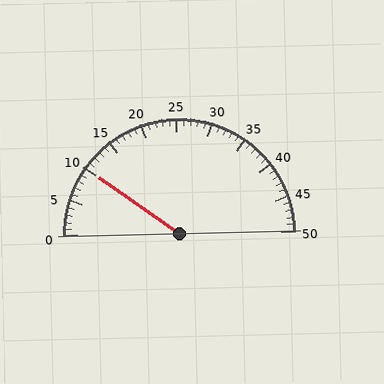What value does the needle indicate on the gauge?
The needle indicates approximately 10.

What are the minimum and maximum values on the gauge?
The gauge ranges from 0 to 50.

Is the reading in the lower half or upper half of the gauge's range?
The reading is in the lower half of the range (0 to 50).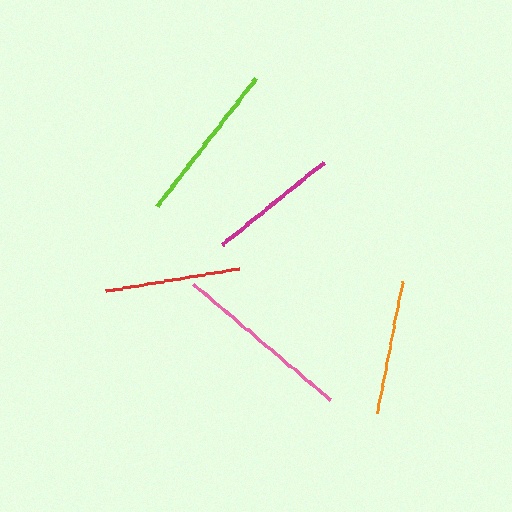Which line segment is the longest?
The pink line is the longest at approximately 179 pixels.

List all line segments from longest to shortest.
From longest to shortest: pink, lime, red, orange, magenta.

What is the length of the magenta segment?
The magenta segment is approximately 130 pixels long.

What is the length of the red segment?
The red segment is approximately 135 pixels long.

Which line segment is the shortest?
The magenta line is the shortest at approximately 130 pixels.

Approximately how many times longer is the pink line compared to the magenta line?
The pink line is approximately 1.4 times the length of the magenta line.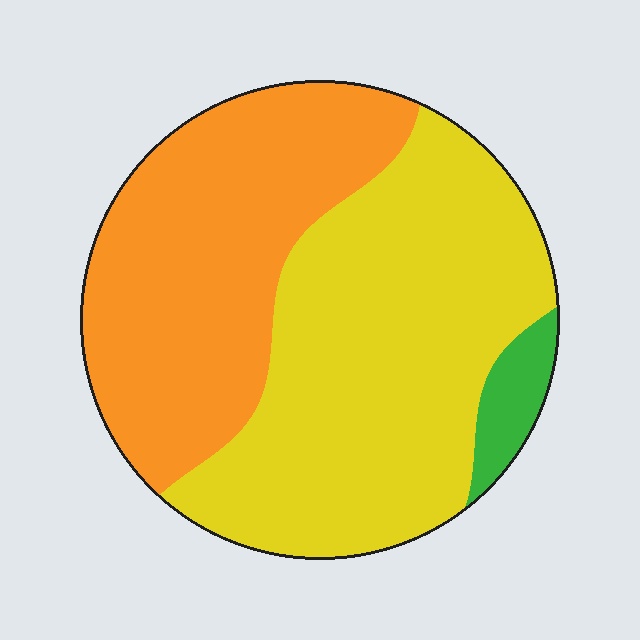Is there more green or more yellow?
Yellow.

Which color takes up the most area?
Yellow, at roughly 55%.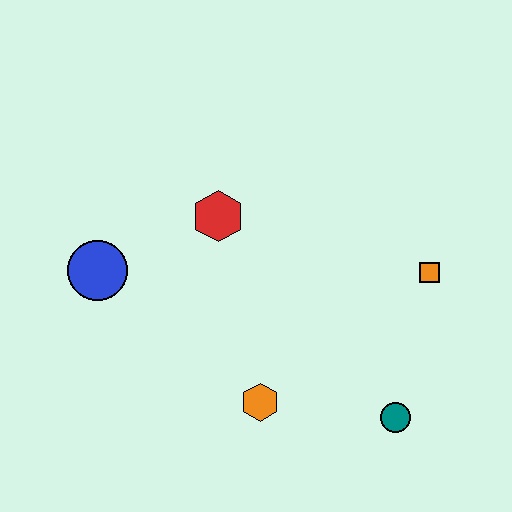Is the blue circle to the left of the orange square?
Yes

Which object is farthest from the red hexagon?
The teal circle is farthest from the red hexagon.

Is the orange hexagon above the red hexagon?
No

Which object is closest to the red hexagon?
The blue circle is closest to the red hexagon.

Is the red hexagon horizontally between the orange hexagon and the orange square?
No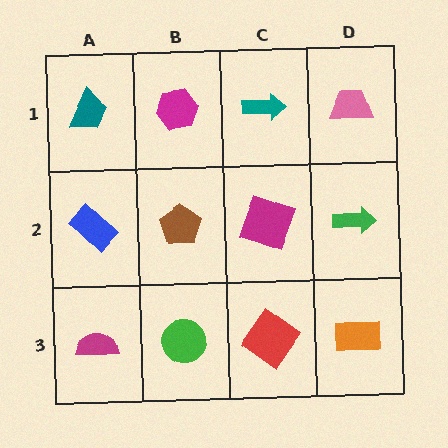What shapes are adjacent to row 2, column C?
A teal arrow (row 1, column C), a red diamond (row 3, column C), a brown pentagon (row 2, column B), a green arrow (row 2, column D).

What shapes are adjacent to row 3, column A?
A blue rectangle (row 2, column A), a green circle (row 3, column B).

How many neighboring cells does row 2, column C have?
4.